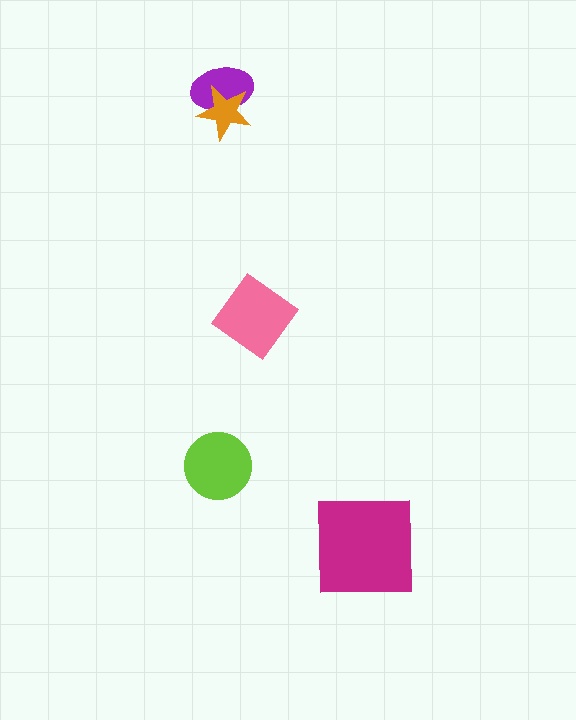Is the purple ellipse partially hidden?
Yes, it is partially covered by another shape.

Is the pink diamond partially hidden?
No, no other shape covers it.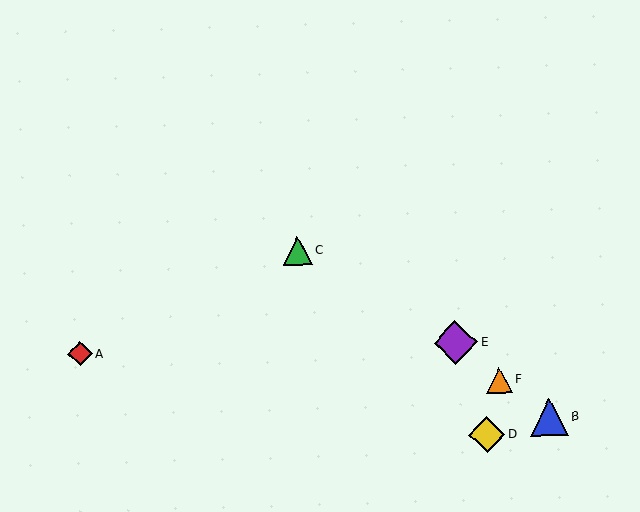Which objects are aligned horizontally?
Objects A, E are aligned horizontally.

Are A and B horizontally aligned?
No, A is at y≈354 and B is at y≈417.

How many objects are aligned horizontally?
2 objects (A, E) are aligned horizontally.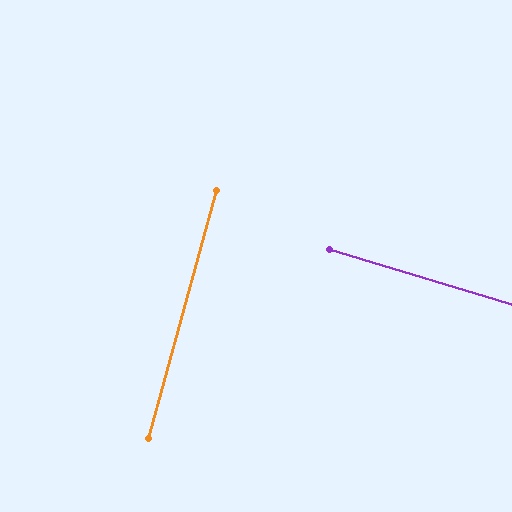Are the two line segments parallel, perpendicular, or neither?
Perpendicular — they meet at approximately 88°.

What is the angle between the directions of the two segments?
Approximately 88 degrees.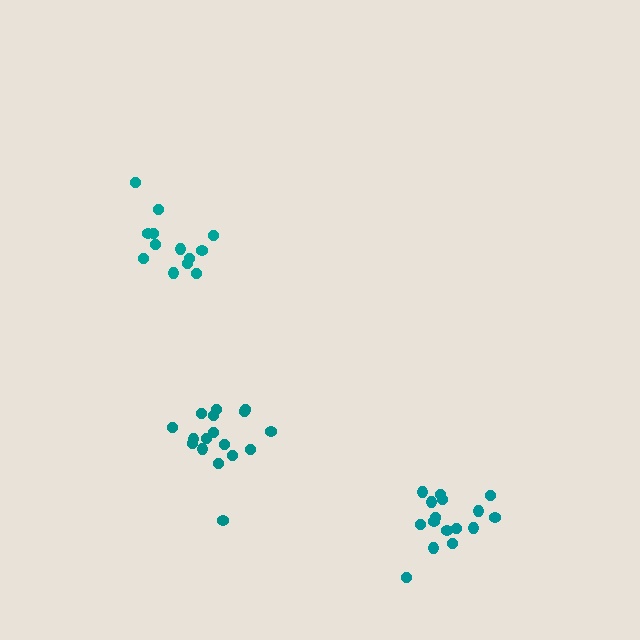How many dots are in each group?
Group 1: 13 dots, Group 2: 17 dots, Group 3: 16 dots (46 total).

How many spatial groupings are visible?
There are 3 spatial groupings.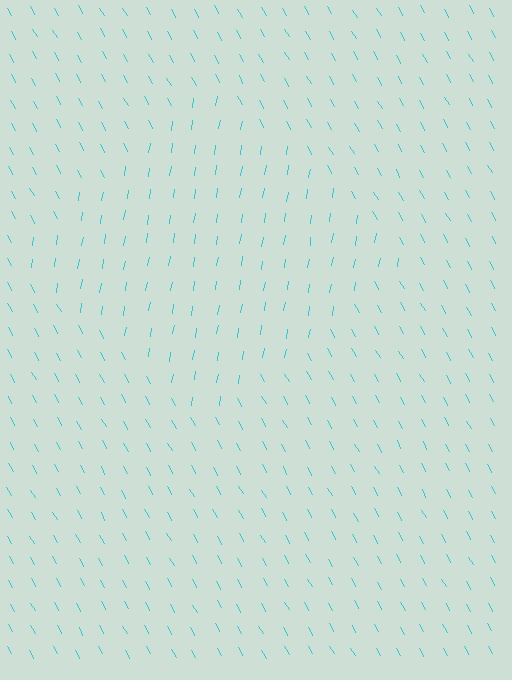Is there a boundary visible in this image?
Yes, there is a texture boundary formed by a change in line orientation.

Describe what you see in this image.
The image is filled with small cyan line segments. A diamond region in the image has lines oriented differently from the surrounding lines, creating a visible texture boundary.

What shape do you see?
I see a diamond.